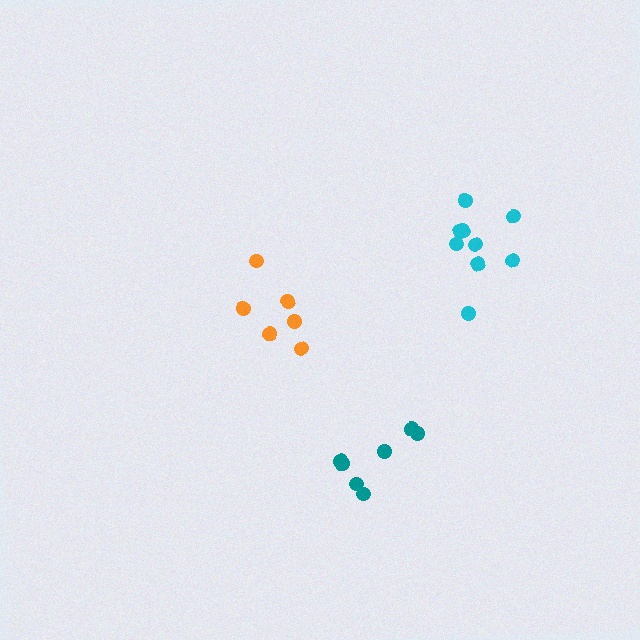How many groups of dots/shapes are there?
There are 3 groups.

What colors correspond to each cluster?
The clusters are colored: teal, cyan, orange.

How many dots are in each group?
Group 1: 7 dots, Group 2: 9 dots, Group 3: 6 dots (22 total).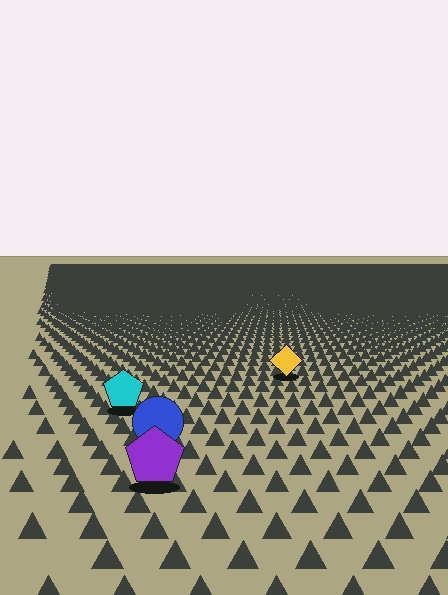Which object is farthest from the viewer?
The yellow diamond is farthest from the viewer. It appears smaller and the ground texture around it is denser.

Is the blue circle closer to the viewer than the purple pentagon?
No. The purple pentagon is closer — you can tell from the texture gradient: the ground texture is coarser near it.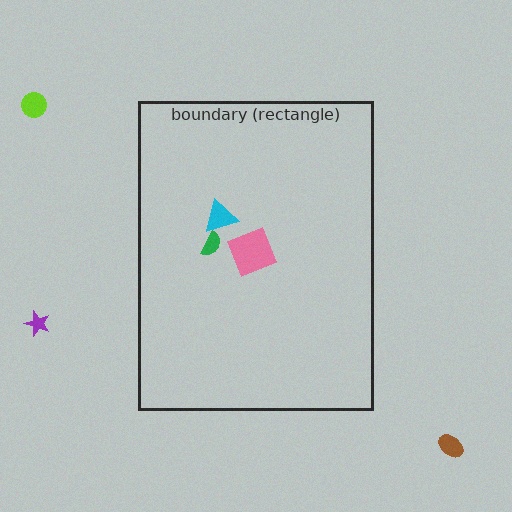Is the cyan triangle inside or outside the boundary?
Inside.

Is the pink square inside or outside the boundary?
Inside.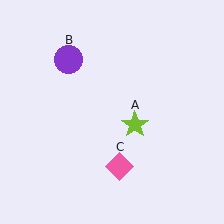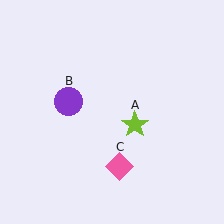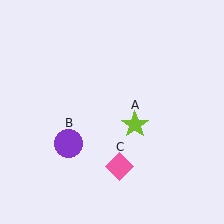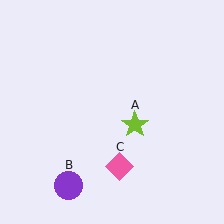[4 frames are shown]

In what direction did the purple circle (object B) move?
The purple circle (object B) moved down.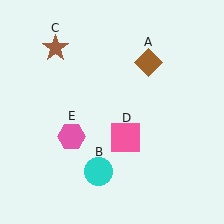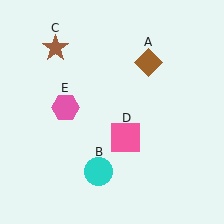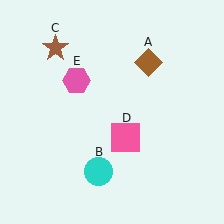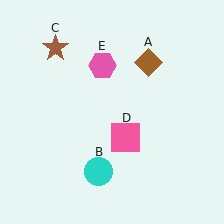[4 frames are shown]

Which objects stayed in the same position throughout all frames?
Brown diamond (object A) and cyan circle (object B) and brown star (object C) and pink square (object D) remained stationary.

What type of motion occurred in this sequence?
The pink hexagon (object E) rotated clockwise around the center of the scene.